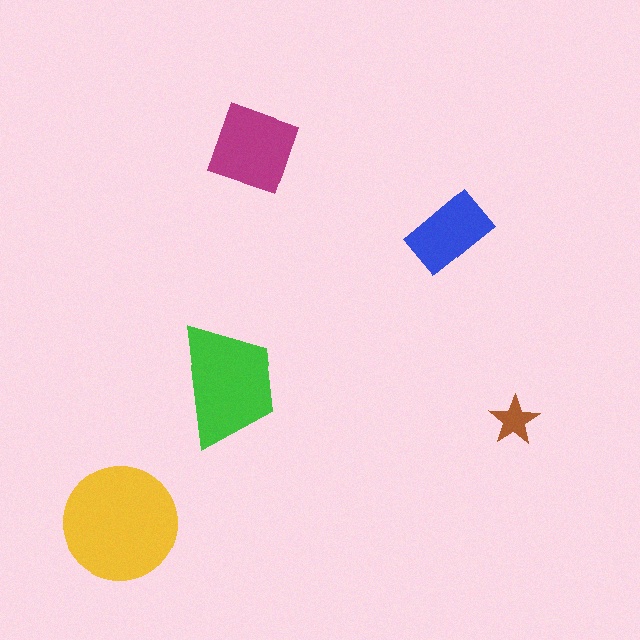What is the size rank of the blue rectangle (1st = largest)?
4th.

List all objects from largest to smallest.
The yellow circle, the green trapezoid, the magenta square, the blue rectangle, the brown star.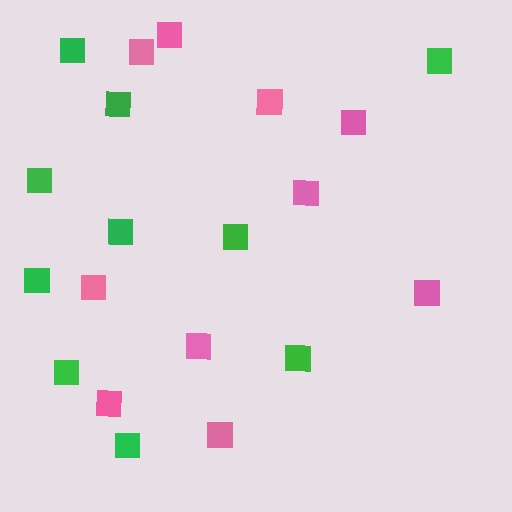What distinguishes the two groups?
There are 2 groups: one group of green squares (10) and one group of pink squares (10).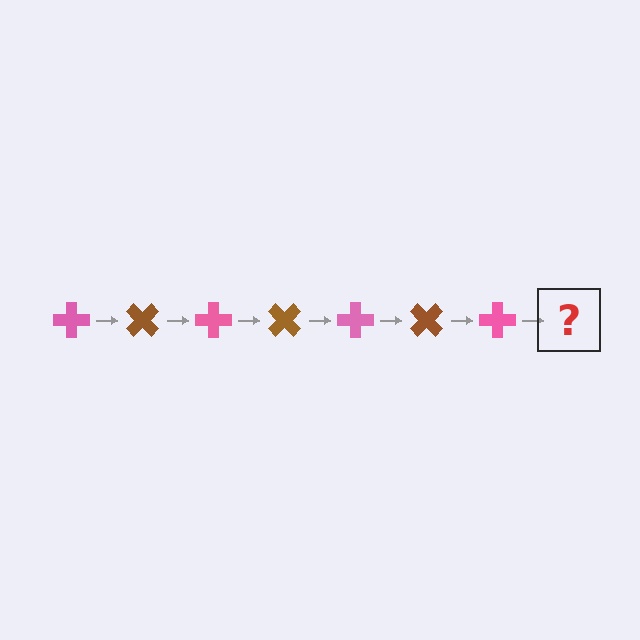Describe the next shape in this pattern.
It should be a brown cross, rotated 315 degrees from the start.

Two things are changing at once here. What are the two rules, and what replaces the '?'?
The two rules are that it rotates 45 degrees each step and the color cycles through pink and brown. The '?' should be a brown cross, rotated 315 degrees from the start.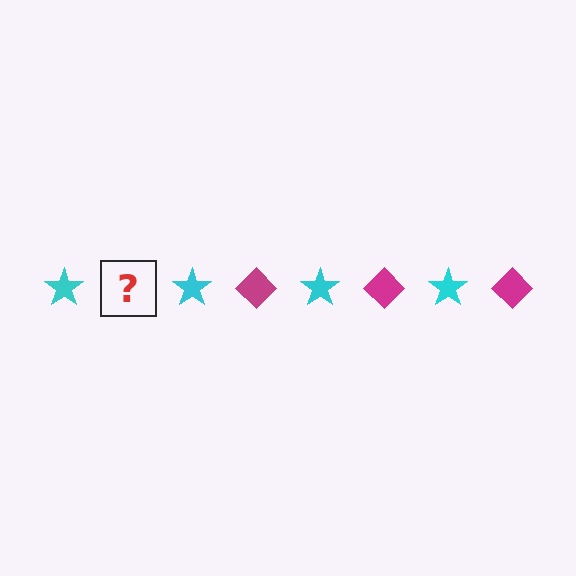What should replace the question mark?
The question mark should be replaced with a magenta diamond.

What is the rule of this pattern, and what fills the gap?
The rule is that the pattern alternates between cyan star and magenta diamond. The gap should be filled with a magenta diamond.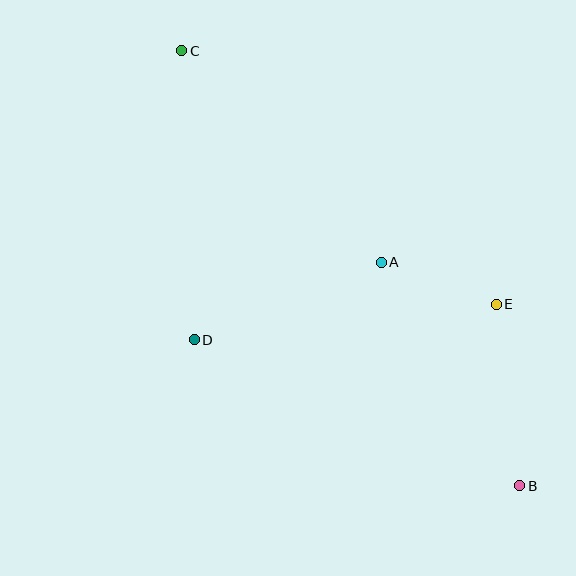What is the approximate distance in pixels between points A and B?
The distance between A and B is approximately 263 pixels.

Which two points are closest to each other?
Points A and E are closest to each other.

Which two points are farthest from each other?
Points B and C are farthest from each other.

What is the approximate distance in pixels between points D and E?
The distance between D and E is approximately 304 pixels.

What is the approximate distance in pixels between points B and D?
The distance between B and D is approximately 357 pixels.